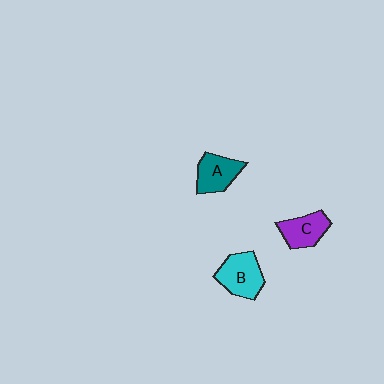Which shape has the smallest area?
Shape C (purple).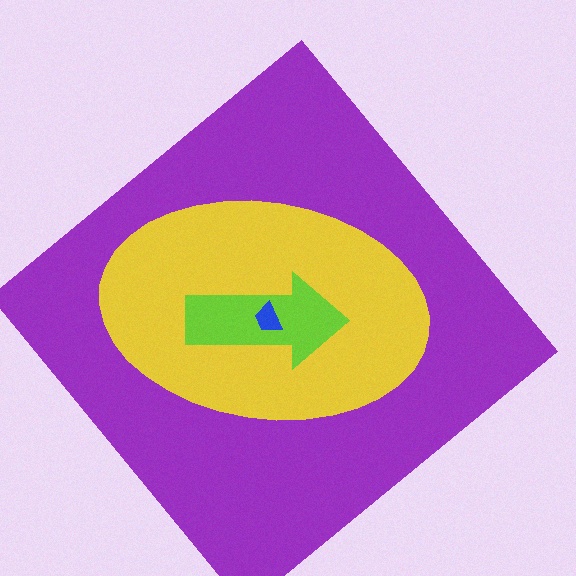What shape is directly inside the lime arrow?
The blue trapezoid.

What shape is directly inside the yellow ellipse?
The lime arrow.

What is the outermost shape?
The purple diamond.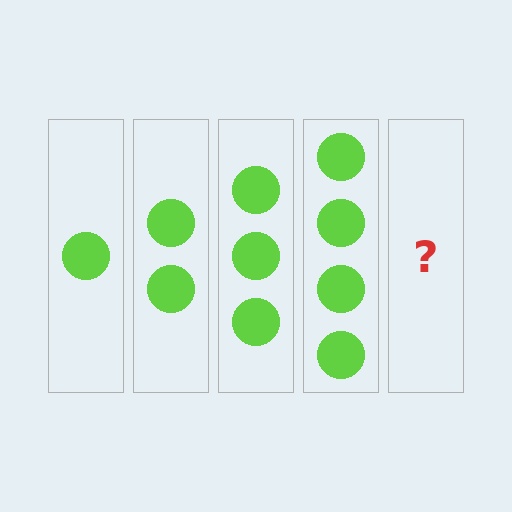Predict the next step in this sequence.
The next step is 5 circles.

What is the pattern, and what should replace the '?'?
The pattern is that each step adds one more circle. The '?' should be 5 circles.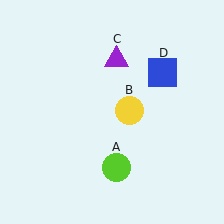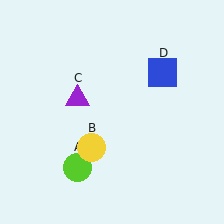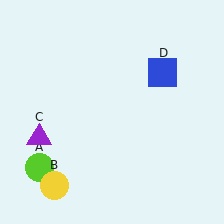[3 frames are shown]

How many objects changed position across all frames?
3 objects changed position: lime circle (object A), yellow circle (object B), purple triangle (object C).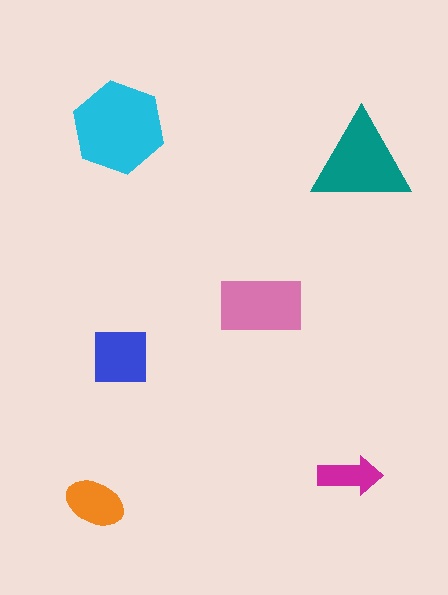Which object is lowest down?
The orange ellipse is bottommost.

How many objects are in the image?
There are 6 objects in the image.